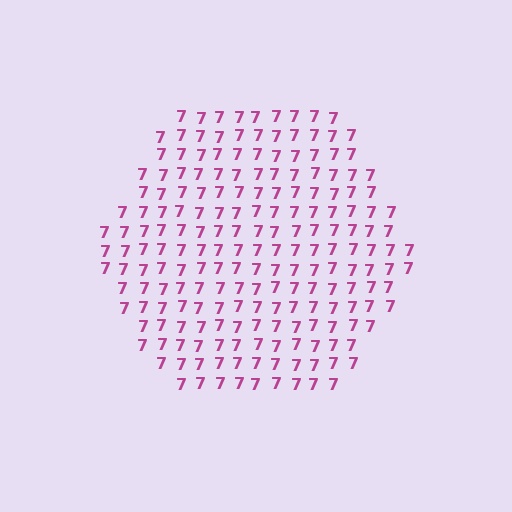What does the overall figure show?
The overall figure shows a hexagon.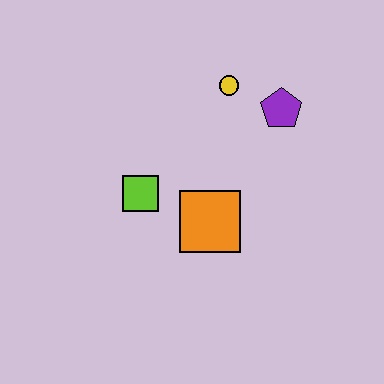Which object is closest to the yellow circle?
The purple pentagon is closest to the yellow circle.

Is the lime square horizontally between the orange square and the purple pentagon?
No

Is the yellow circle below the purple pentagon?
No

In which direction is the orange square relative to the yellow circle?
The orange square is below the yellow circle.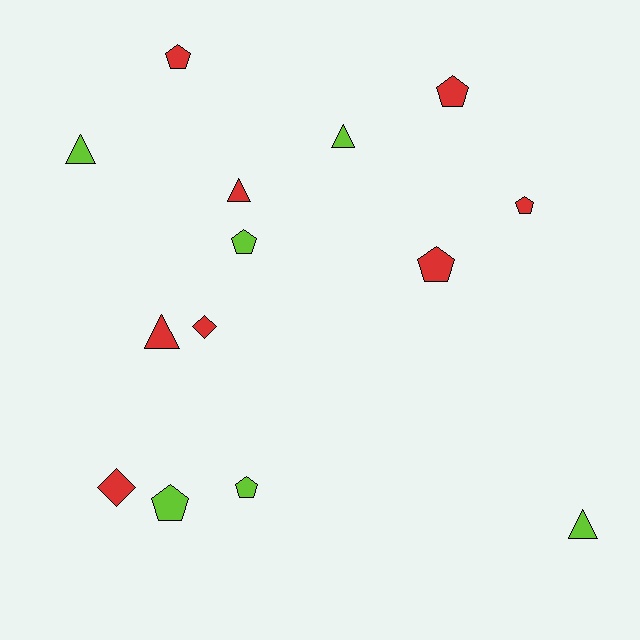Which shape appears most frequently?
Pentagon, with 7 objects.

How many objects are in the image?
There are 14 objects.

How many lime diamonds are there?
There are no lime diamonds.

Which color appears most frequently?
Red, with 8 objects.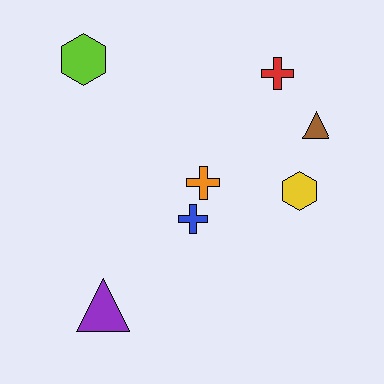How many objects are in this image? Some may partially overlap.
There are 7 objects.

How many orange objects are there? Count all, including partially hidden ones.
There is 1 orange object.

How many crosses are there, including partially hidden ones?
There are 3 crosses.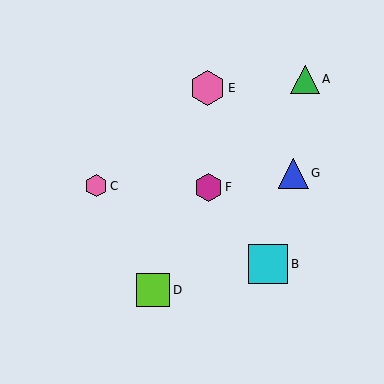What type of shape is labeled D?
Shape D is a lime square.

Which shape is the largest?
The cyan square (labeled B) is the largest.